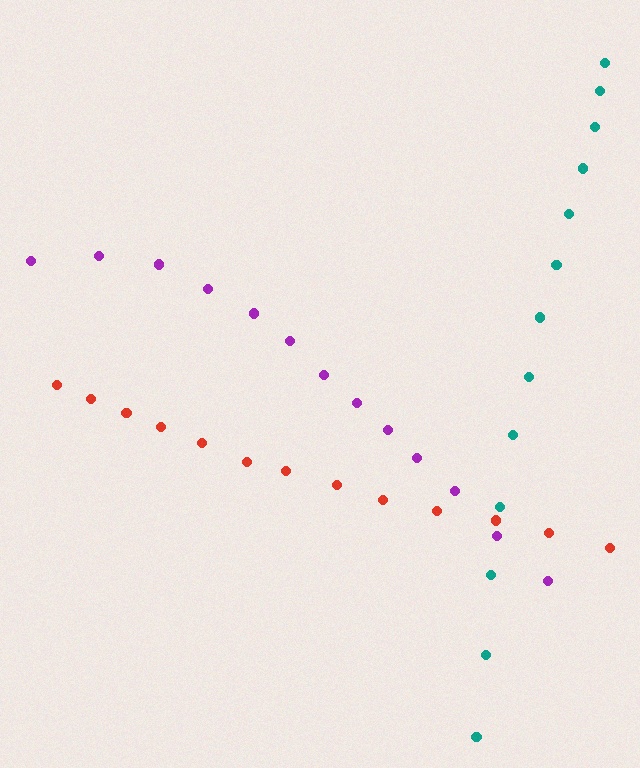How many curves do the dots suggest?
There are 3 distinct paths.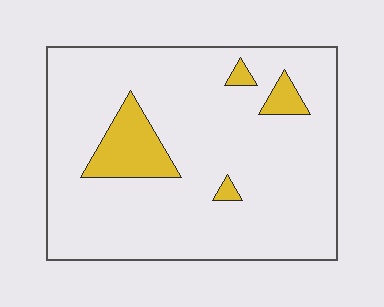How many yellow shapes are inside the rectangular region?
4.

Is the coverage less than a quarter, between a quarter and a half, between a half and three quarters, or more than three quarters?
Less than a quarter.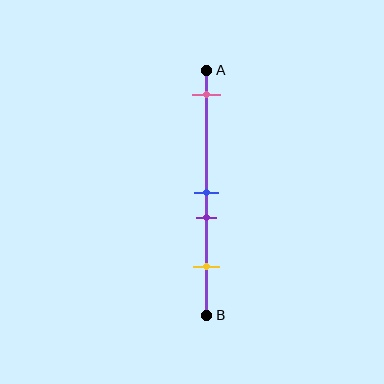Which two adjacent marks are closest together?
The blue and purple marks are the closest adjacent pair.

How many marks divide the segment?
There are 4 marks dividing the segment.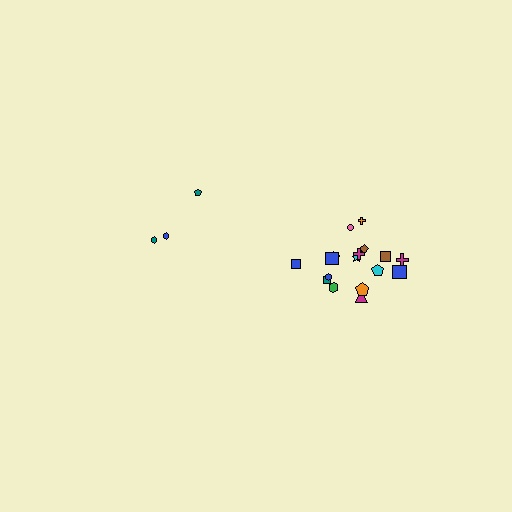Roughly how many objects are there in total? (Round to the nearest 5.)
Roughly 20 objects in total.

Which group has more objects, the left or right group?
The right group.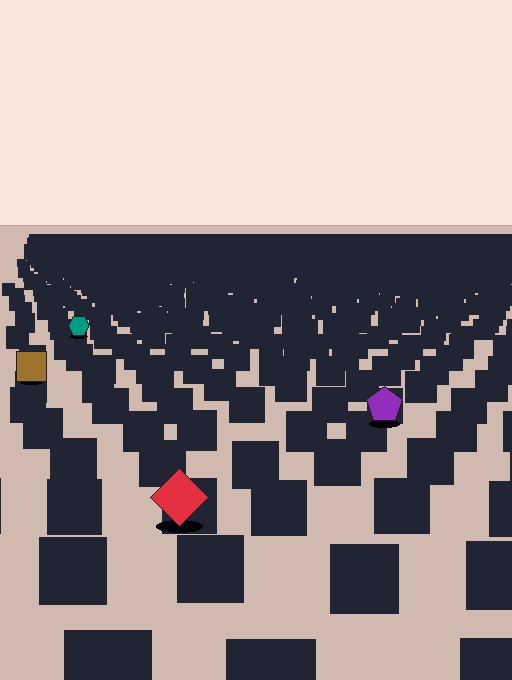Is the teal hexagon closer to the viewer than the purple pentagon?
No. The purple pentagon is closer — you can tell from the texture gradient: the ground texture is coarser near it.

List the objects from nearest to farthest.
From nearest to farthest: the red diamond, the purple pentagon, the brown square, the teal hexagon.